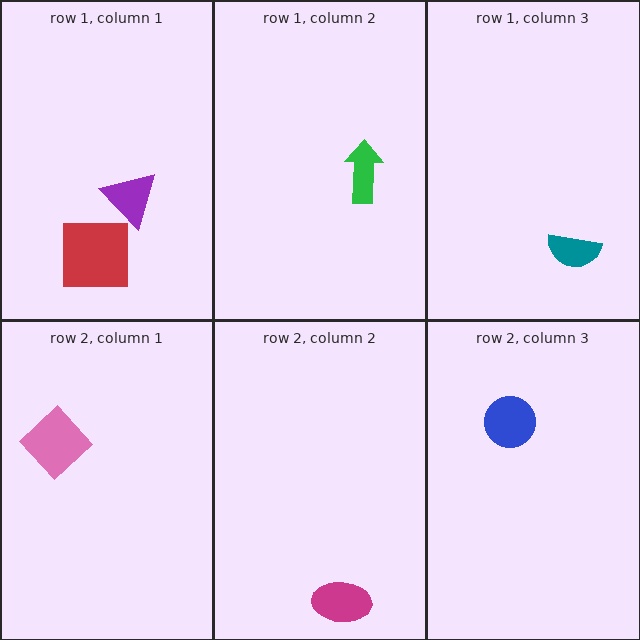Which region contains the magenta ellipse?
The row 2, column 2 region.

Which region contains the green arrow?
The row 1, column 2 region.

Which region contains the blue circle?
The row 2, column 3 region.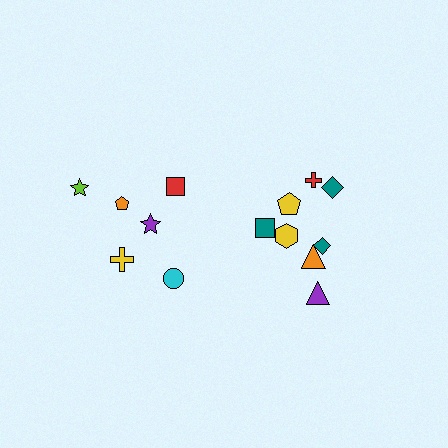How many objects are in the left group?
There are 6 objects.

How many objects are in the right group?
There are 8 objects.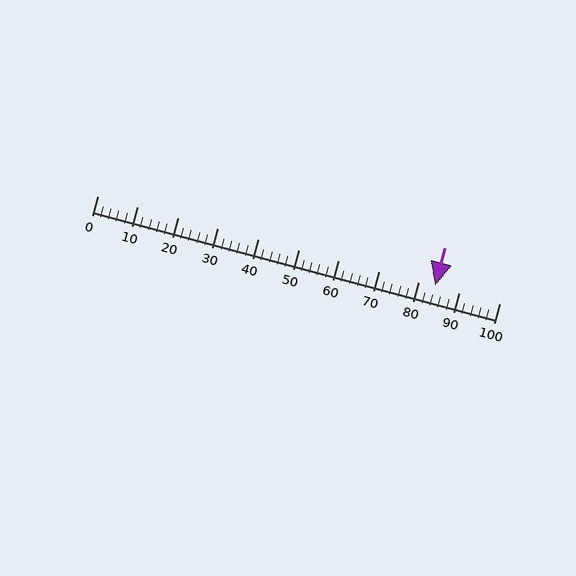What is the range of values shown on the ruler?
The ruler shows values from 0 to 100.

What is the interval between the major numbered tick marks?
The major tick marks are spaced 10 units apart.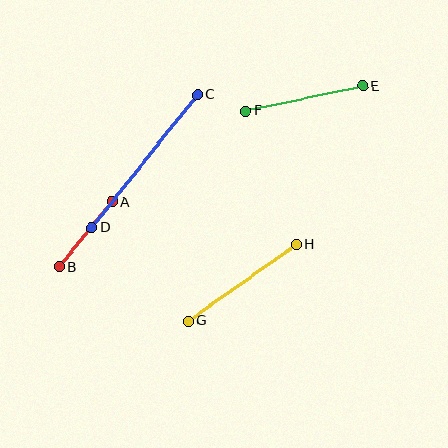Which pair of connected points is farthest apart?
Points C and D are farthest apart.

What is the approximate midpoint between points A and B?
The midpoint is at approximately (85, 234) pixels.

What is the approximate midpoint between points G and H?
The midpoint is at approximately (242, 283) pixels.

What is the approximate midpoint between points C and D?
The midpoint is at approximately (145, 161) pixels.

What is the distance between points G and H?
The distance is approximately 133 pixels.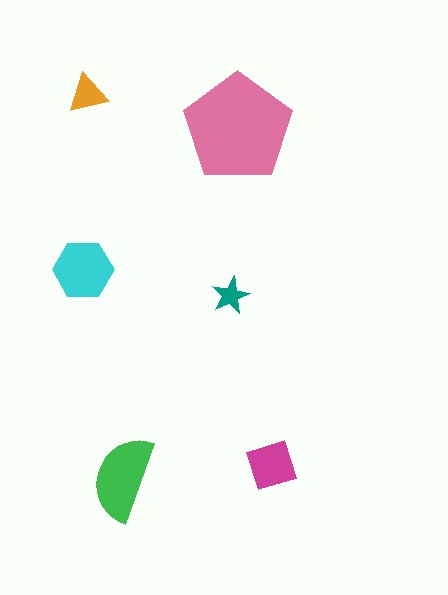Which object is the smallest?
The teal star.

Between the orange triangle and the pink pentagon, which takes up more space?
The pink pentagon.